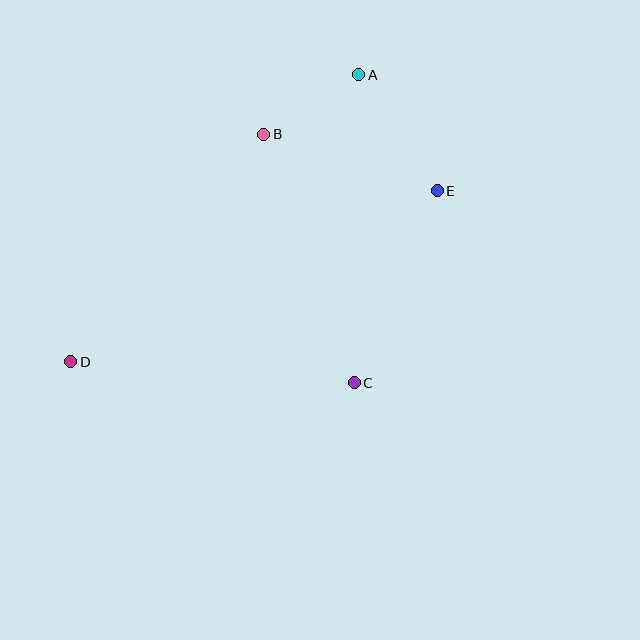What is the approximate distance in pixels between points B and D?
The distance between B and D is approximately 298 pixels.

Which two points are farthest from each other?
Points A and D are farthest from each other.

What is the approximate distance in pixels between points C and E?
The distance between C and E is approximately 209 pixels.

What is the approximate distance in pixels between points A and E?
The distance between A and E is approximately 140 pixels.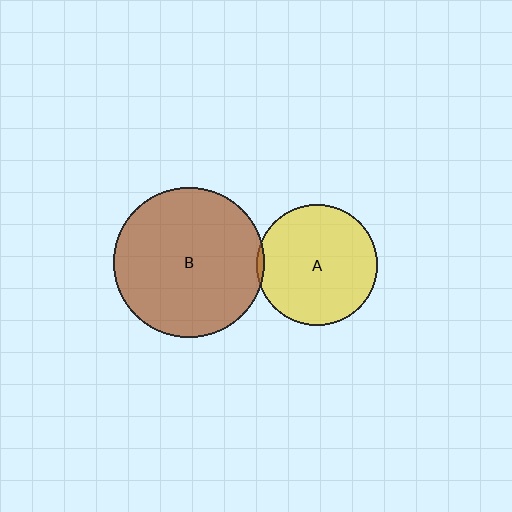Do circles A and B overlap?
Yes.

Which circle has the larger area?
Circle B (brown).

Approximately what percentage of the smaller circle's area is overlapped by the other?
Approximately 5%.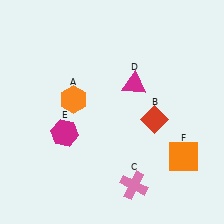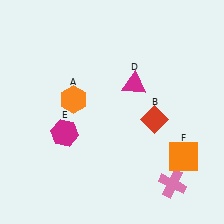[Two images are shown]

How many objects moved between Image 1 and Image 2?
1 object moved between the two images.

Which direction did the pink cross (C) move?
The pink cross (C) moved right.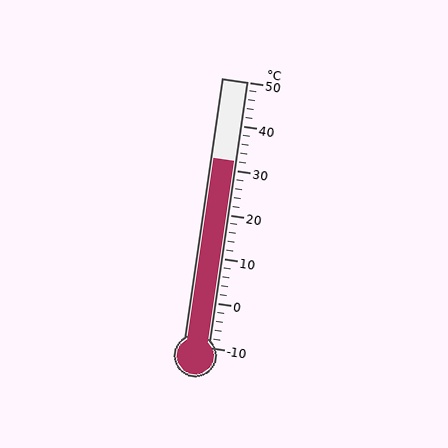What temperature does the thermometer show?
The thermometer shows approximately 32°C.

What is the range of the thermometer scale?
The thermometer scale ranges from -10°C to 50°C.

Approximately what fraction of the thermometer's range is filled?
The thermometer is filled to approximately 70% of its range.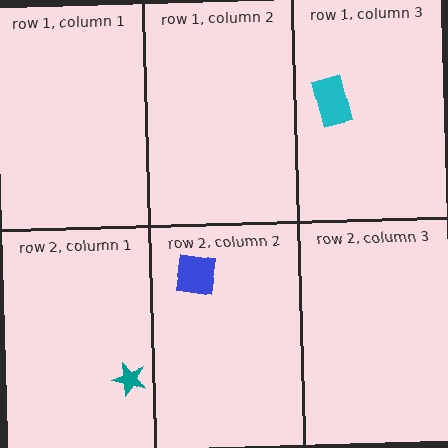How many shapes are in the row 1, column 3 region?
1.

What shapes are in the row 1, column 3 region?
The cyan rectangle.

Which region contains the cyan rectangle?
The row 1, column 3 region.